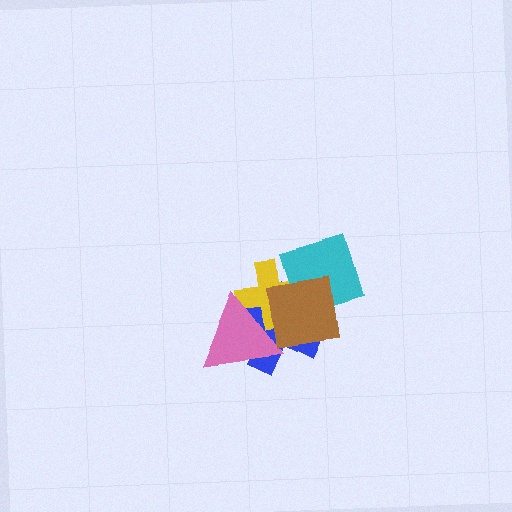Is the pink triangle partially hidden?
Yes, it is partially covered by another shape.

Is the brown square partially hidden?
No, no other shape covers it.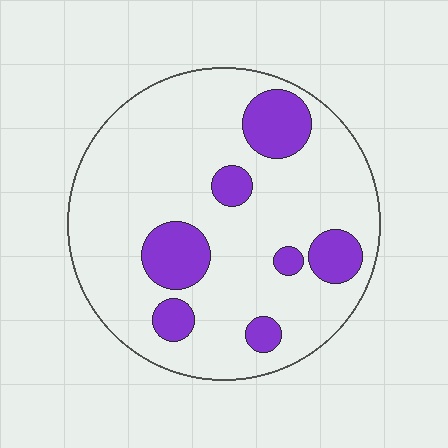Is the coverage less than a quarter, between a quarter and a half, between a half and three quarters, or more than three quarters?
Less than a quarter.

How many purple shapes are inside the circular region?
7.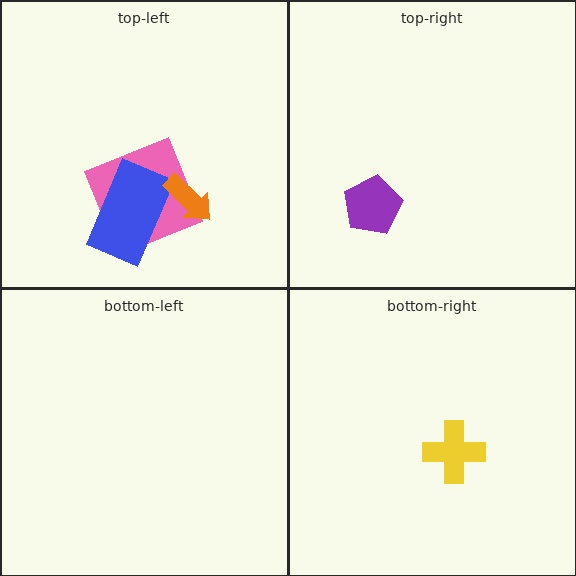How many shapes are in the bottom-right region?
1.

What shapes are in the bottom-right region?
The yellow cross.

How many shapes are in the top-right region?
1.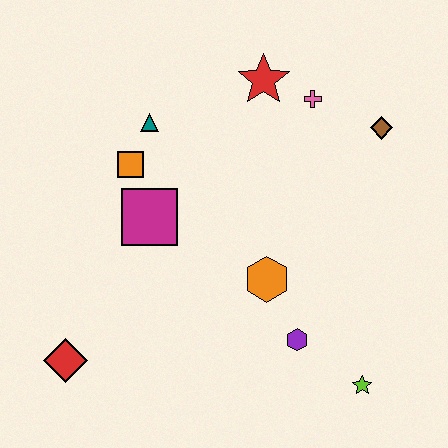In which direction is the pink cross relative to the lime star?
The pink cross is above the lime star.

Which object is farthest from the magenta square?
The lime star is farthest from the magenta square.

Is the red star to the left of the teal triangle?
No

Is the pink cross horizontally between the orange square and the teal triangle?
No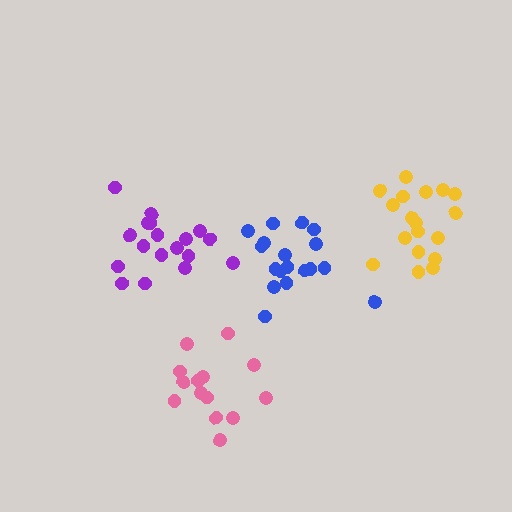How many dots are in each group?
Group 1: 18 dots, Group 2: 18 dots, Group 3: 18 dots, Group 4: 14 dots (68 total).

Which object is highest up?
The yellow cluster is topmost.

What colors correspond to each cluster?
The clusters are colored: blue, yellow, purple, pink.